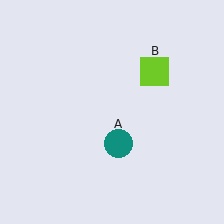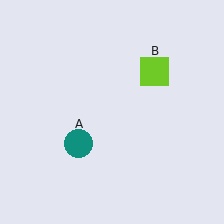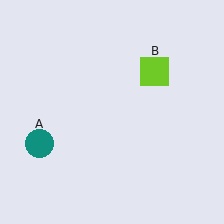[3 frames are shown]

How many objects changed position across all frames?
1 object changed position: teal circle (object A).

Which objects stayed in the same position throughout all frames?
Lime square (object B) remained stationary.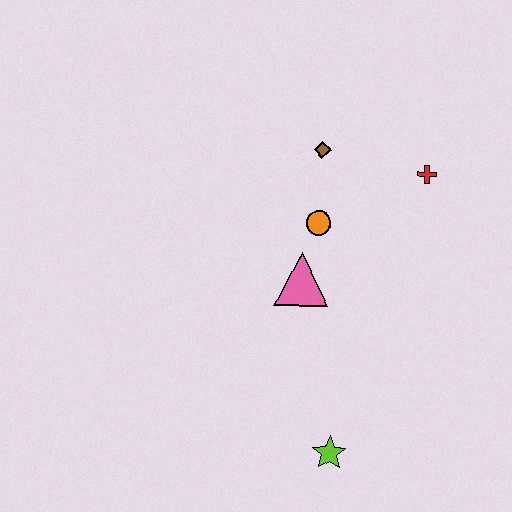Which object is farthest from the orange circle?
The lime star is farthest from the orange circle.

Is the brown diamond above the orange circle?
Yes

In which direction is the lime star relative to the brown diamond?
The lime star is below the brown diamond.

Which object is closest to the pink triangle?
The orange circle is closest to the pink triangle.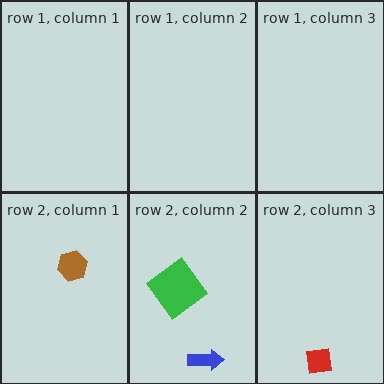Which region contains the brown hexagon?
The row 2, column 1 region.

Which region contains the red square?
The row 2, column 3 region.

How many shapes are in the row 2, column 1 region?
1.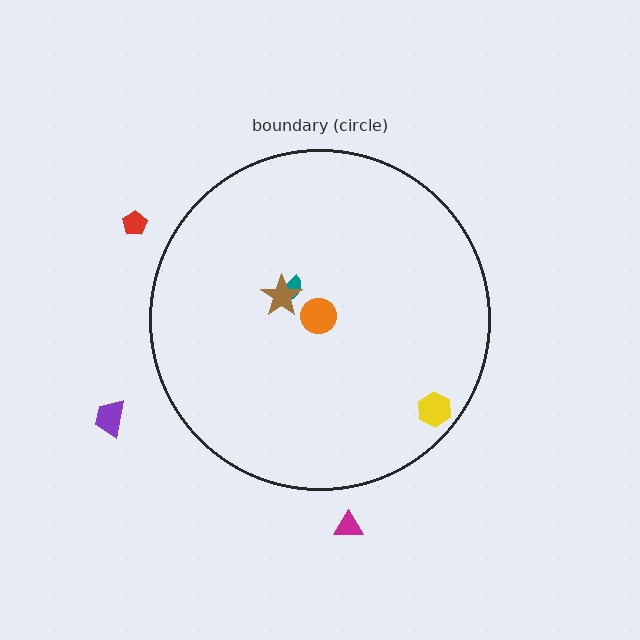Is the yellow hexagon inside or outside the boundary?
Inside.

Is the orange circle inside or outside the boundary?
Inside.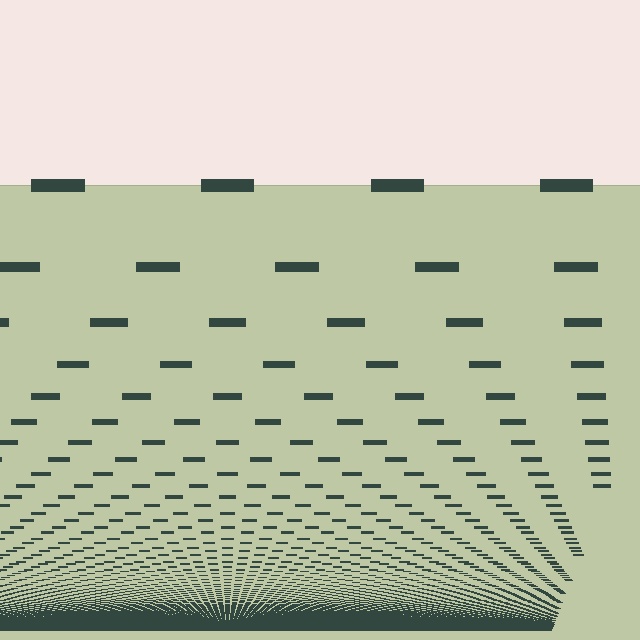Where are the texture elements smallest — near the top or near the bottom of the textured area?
Near the bottom.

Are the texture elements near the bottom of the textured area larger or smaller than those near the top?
Smaller. The gradient is inverted — elements near the bottom are smaller and denser.